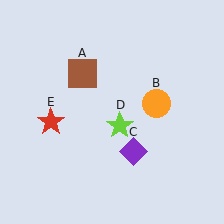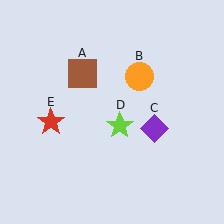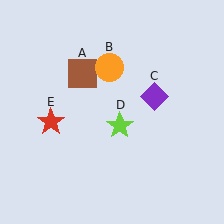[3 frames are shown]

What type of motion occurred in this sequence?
The orange circle (object B), purple diamond (object C) rotated counterclockwise around the center of the scene.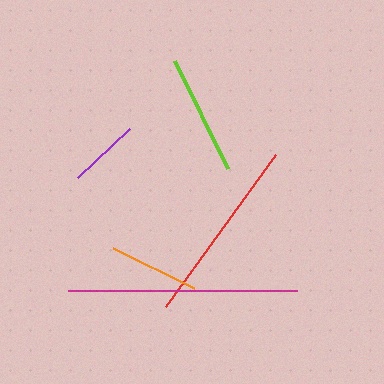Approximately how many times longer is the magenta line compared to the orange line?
The magenta line is approximately 2.5 times the length of the orange line.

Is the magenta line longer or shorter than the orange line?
The magenta line is longer than the orange line.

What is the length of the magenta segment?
The magenta segment is approximately 229 pixels long.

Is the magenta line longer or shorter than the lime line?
The magenta line is longer than the lime line.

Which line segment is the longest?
The magenta line is the longest at approximately 229 pixels.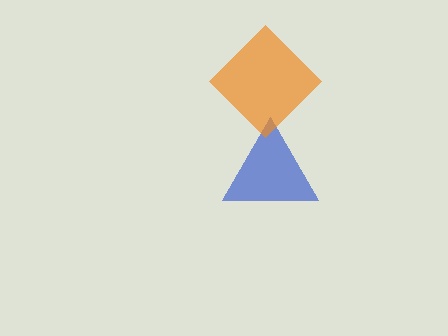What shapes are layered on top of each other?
The layered shapes are: a blue triangle, an orange diamond.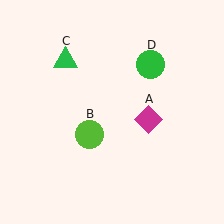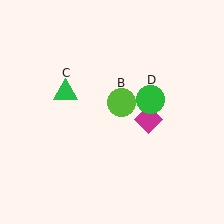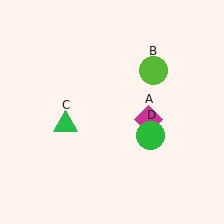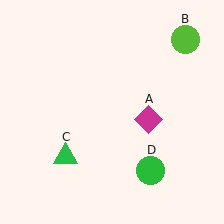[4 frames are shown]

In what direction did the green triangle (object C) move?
The green triangle (object C) moved down.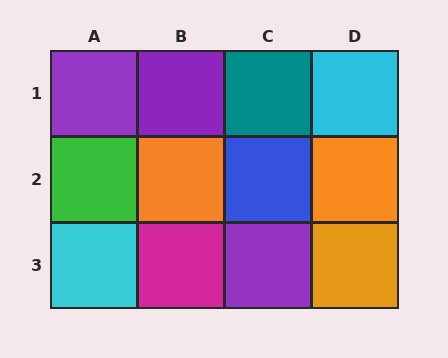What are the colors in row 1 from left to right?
Purple, purple, teal, cyan.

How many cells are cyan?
2 cells are cyan.